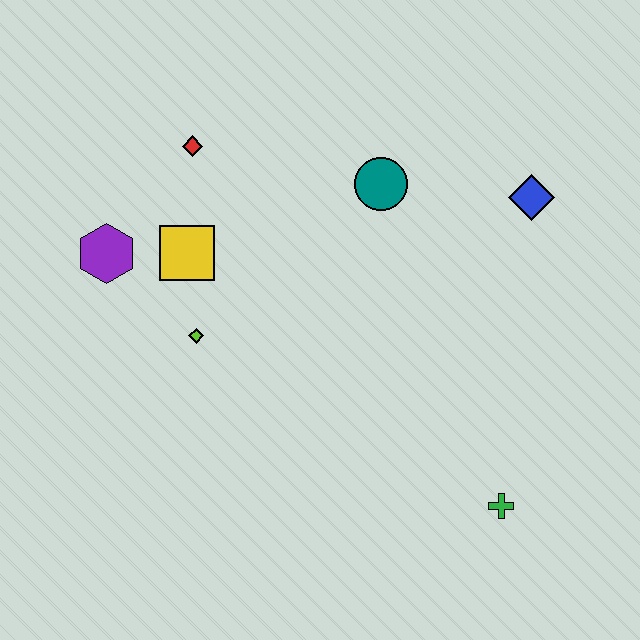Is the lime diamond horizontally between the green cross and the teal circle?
No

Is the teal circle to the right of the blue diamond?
No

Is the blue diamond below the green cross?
No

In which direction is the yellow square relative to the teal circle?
The yellow square is to the left of the teal circle.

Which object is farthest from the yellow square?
The green cross is farthest from the yellow square.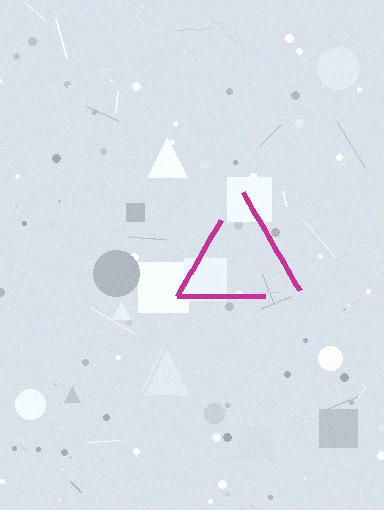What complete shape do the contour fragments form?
The contour fragments form a triangle.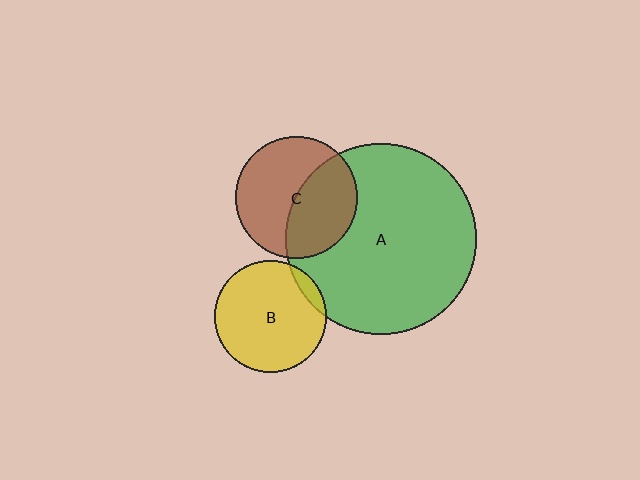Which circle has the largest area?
Circle A (green).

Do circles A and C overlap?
Yes.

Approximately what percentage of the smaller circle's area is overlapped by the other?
Approximately 45%.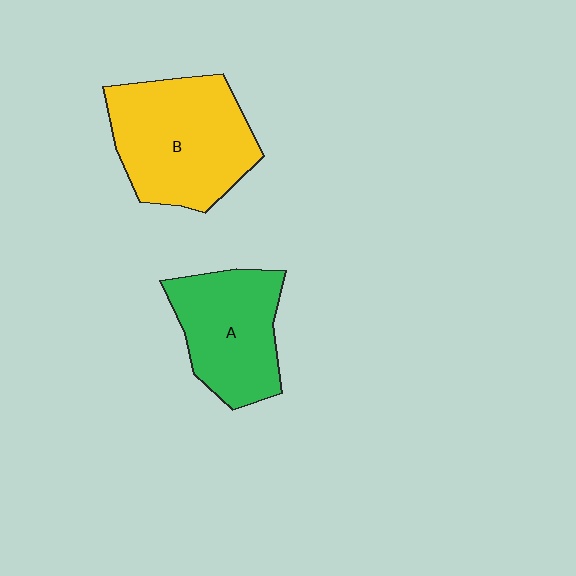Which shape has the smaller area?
Shape A (green).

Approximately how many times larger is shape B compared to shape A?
Approximately 1.3 times.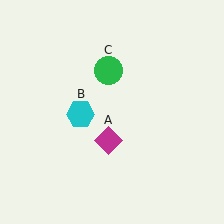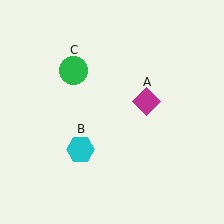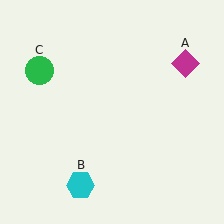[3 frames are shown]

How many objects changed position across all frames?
3 objects changed position: magenta diamond (object A), cyan hexagon (object B), green circle (object C).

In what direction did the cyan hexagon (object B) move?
The cyan hexagon (object B) moved down.